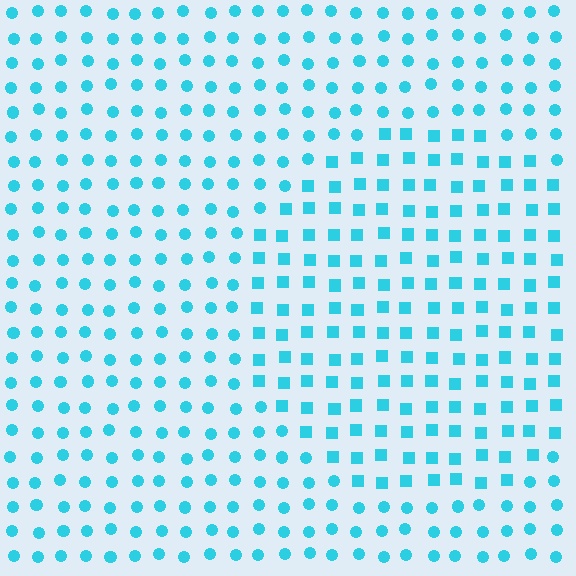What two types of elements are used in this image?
The image uses squares inside the circle region and circles outside it.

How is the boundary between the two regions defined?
The boundary is defined by a change in element shape: squares inside vs. circles outside. All elements share the same color and spacing.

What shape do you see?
I see a circle.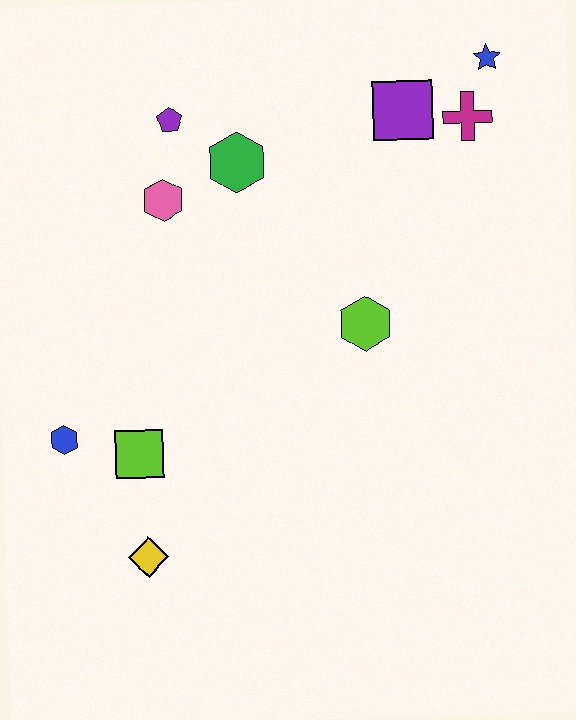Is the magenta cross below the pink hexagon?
No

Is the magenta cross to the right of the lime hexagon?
Yes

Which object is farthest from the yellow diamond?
The blue star is farthest from the yellow diamond.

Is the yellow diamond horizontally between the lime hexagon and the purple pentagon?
No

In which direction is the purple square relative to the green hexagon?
The purple square is to the right of the green hexagon.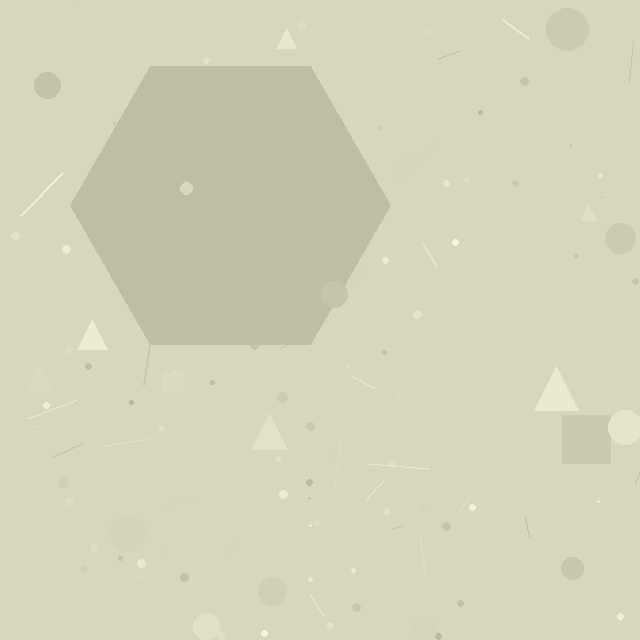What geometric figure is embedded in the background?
A hexagon is embedded in the background.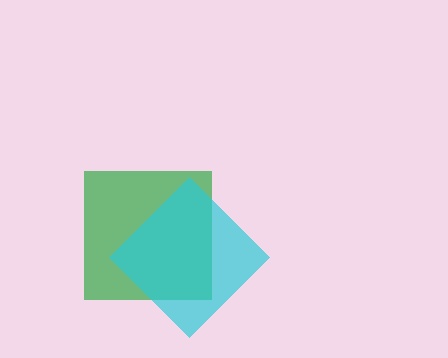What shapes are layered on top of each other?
The layered shapes are: a green square, a cyan diamond.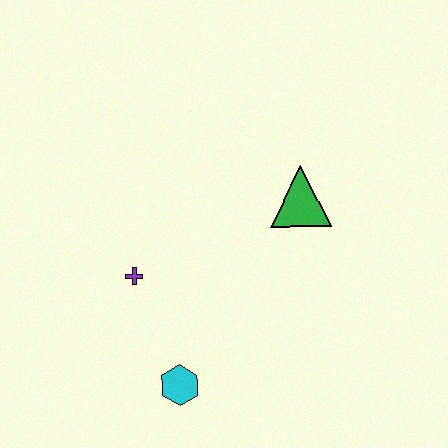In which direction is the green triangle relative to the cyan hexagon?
The green triangle is above the cyan hexagon.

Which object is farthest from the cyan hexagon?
The green triangle is farthest from the cyan hexagon.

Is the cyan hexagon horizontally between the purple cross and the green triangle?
Yes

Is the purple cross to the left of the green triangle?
Yes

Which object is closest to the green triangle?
The purple cross is closest to the green triangle.